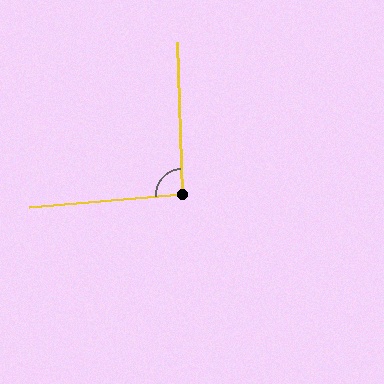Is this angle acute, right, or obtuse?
It is approximately a right angle.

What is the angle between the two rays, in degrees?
Approximately 93 degrees.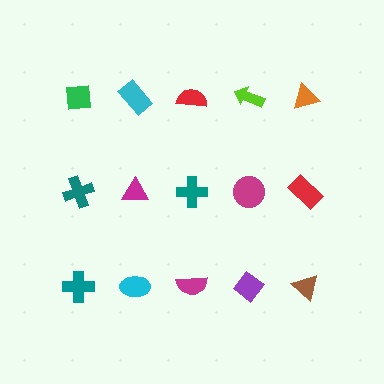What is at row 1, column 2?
A cyan rectangle.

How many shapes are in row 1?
5 shapes.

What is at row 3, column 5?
A brown triangle.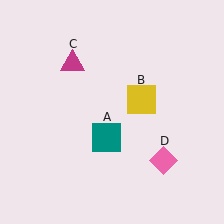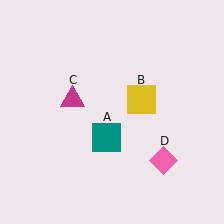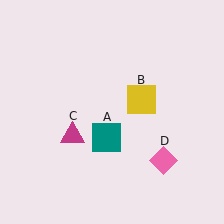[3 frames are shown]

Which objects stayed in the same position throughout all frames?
Teal square (object A) and yellow square (object B) and pink diamond (object D) remained stationary.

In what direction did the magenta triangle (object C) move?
The magenta triangle (object C) moved down.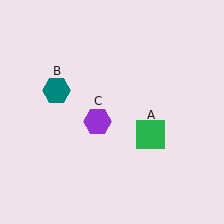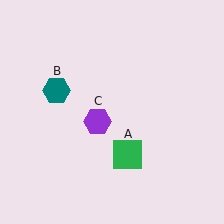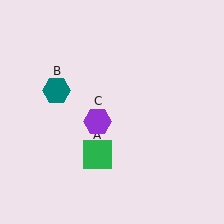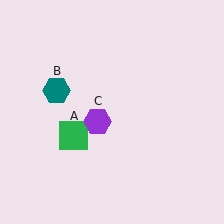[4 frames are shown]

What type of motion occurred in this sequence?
The green square (object A) rotated clockwise around the center of the scene.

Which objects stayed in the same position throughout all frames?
Teal hexagon (object B) and purple hexagon (object C) remained stationary.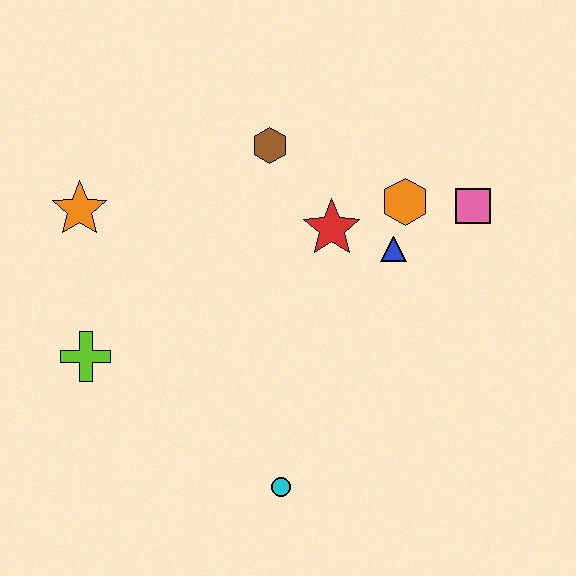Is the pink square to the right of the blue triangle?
Yes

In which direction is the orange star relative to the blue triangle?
The orange star is to the left of the blue triangle.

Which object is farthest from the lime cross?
The pink square is farthest from the lime cross.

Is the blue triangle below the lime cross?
No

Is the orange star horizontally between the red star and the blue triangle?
No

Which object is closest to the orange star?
The lime cross is closest to the orange star.